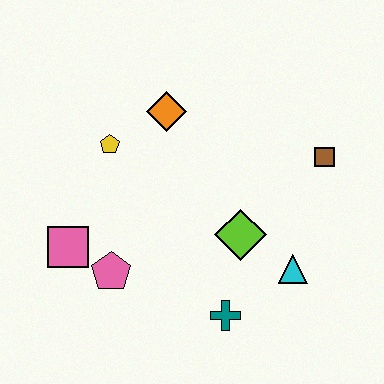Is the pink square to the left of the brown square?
Yes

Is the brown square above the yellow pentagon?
No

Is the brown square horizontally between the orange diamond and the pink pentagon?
No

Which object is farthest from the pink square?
The brown square is farthest from the pink square.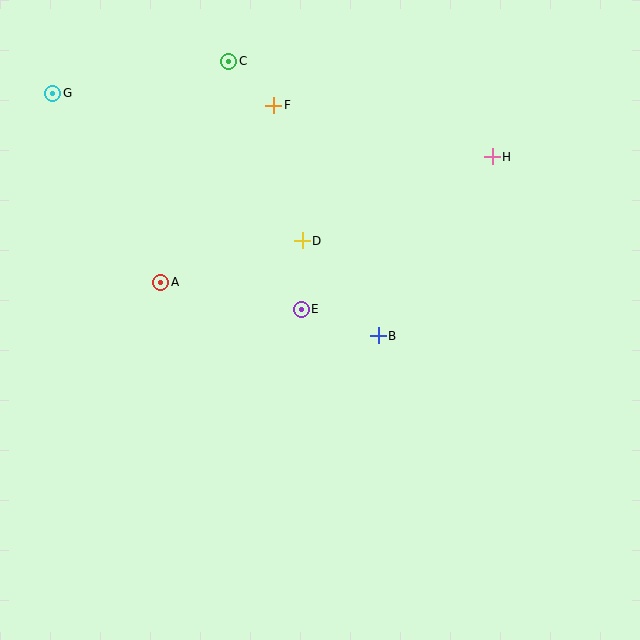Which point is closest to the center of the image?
Point E at (301, 309) is closest to the center.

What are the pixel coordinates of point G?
Point G is at (53, 93).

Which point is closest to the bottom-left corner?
Point A is closest to the bottom-left corner.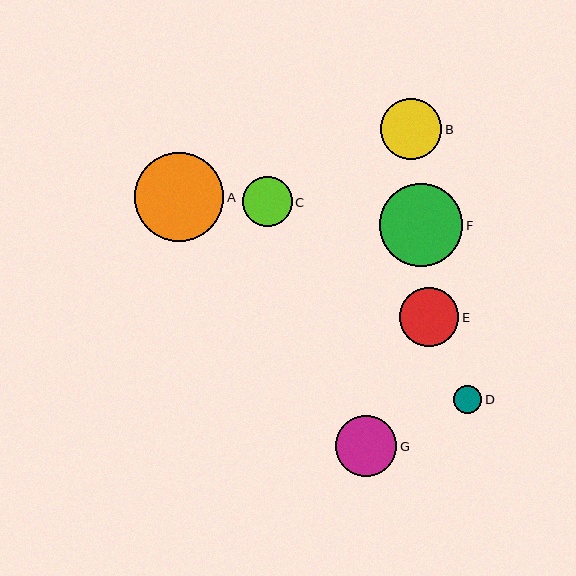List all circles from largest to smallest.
From largest to smallest: A, F, G, B, E, C, D.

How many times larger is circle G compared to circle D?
Circle G is approximately 2.2 times the size of circle D.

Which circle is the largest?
Circle A is the largest with a size of approximately 89 pixels.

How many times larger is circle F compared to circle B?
Circle F is approximately 1.4 times the size of circle B.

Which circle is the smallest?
Circle D is the smallest with a size of approximately 28 pixels.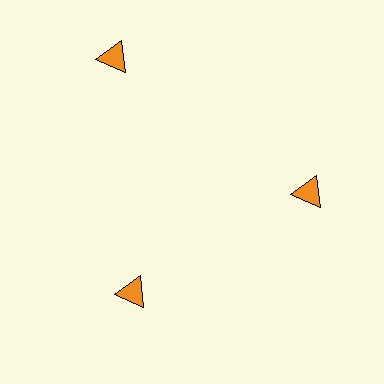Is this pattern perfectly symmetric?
No. The 3 orange triangles are arranged in a ring, but one element near the 11 o'clock position is pushed outward from the center, breaking the 3-fold rotational symmetry.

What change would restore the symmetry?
The symmetry would be restored by moving it inward, back onto the ring so that all 3 triangles sit at equal angles and equal distance from the center.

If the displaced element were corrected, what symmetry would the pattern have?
It would have 3-fold rotational symmetry — the pattern would map onto itself every 120 degrees.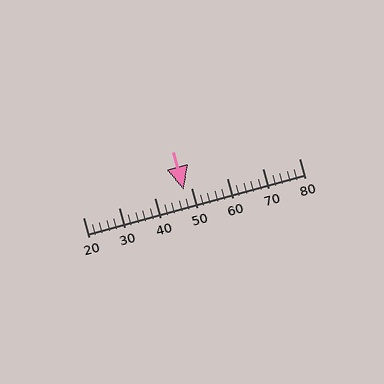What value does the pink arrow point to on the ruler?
The pink arrow points to approximately 48.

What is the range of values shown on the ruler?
The ruler shows values from 20 to 80.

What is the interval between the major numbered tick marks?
The major tick marks are spaced 10 units apart.